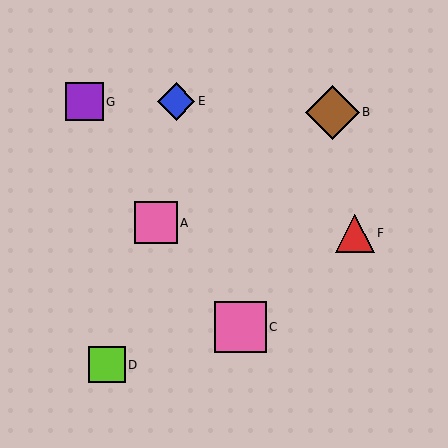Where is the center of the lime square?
The center of the lime square is at (107, 365).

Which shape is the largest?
The brown diamond (labeled B) is the largest.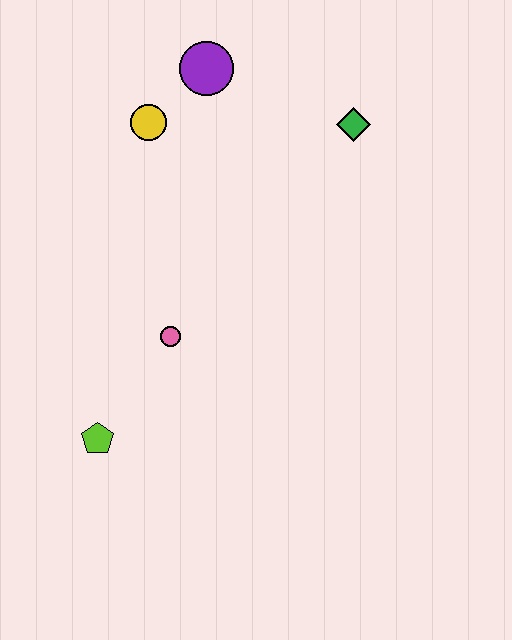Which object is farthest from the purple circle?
The lime pentagon is farthest from the purple circle.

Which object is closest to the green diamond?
The purple circle is closest to the green diamond.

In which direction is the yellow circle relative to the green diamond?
The yellow circle is to the left of the green diamond.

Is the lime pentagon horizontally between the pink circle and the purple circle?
No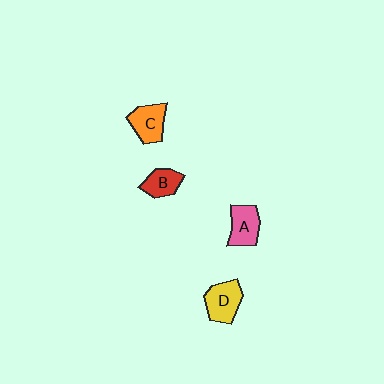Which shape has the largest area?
Shape D (yellow).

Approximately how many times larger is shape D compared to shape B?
Approximately 1.4 times.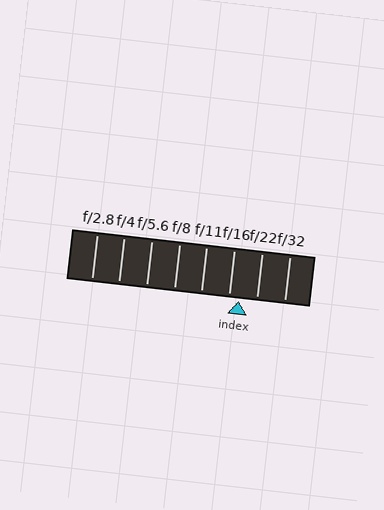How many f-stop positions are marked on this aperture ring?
There are 8 f-stop positions marked.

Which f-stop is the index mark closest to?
The index mark is closest to f/16.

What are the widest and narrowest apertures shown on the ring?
The widest aperture shown is f/2.8 and the narrowest is f/32.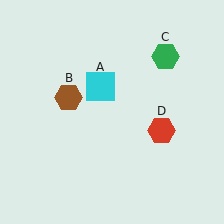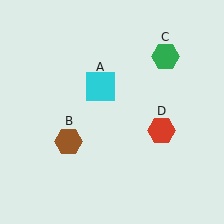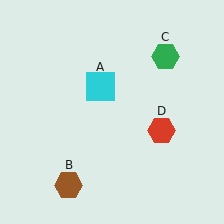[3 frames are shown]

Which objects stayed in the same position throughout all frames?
Cyan square (object A) and green hexagon (object C) and red hexagon (object D) remained stationary.